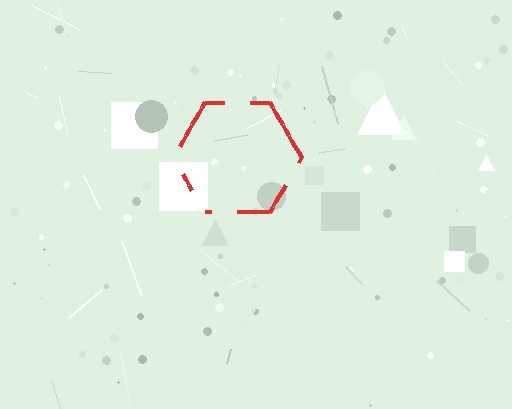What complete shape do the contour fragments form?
The contour fragments form a hexagon.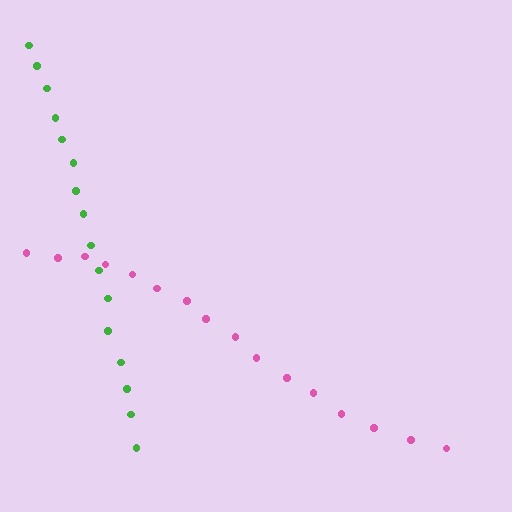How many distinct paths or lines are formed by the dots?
There are 2 distinct paths.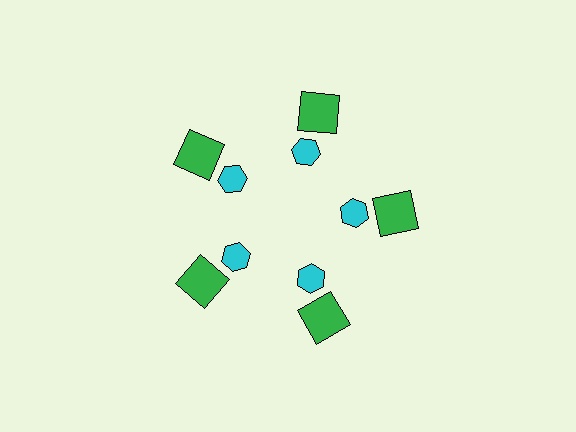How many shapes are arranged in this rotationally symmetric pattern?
There are 10 shapes, arranged in 5 groups of 2.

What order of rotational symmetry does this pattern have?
This pattern has 5-fold rotational symmetry.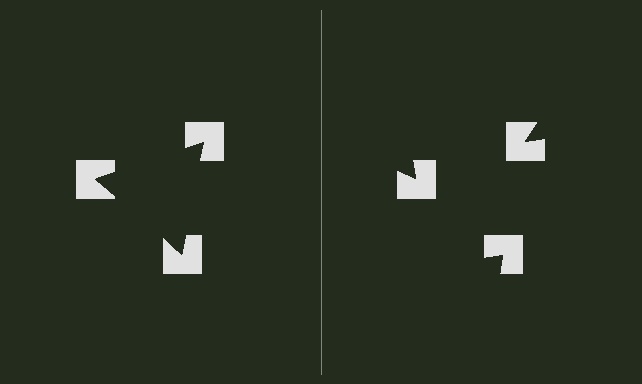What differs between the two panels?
The notched squares are positioned identically on both sides; only the wedge orientations differ. On the left they align to a triangle; on the right they are misaligned.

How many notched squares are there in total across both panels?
6 — 3 on each side.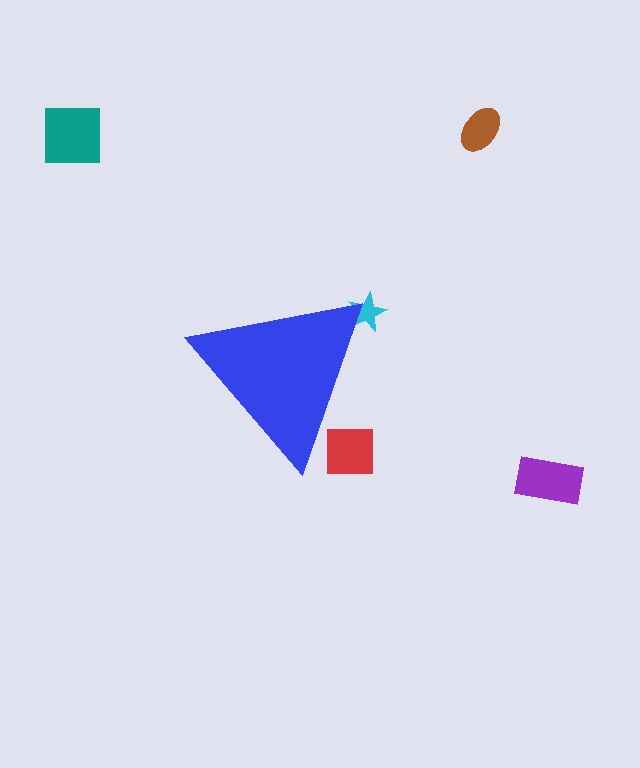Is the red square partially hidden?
Yes, the red square is partially hidden behind the blue triangle.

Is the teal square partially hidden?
No, the teal square is fully visible.